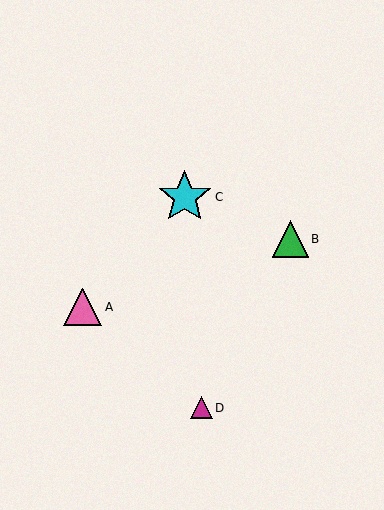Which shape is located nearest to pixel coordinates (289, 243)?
The green triangle (labeled B) at (290, 239) is nearest to that location.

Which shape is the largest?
The cyan star (labeled C) is the largest.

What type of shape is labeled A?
Shape A is a pink triangle.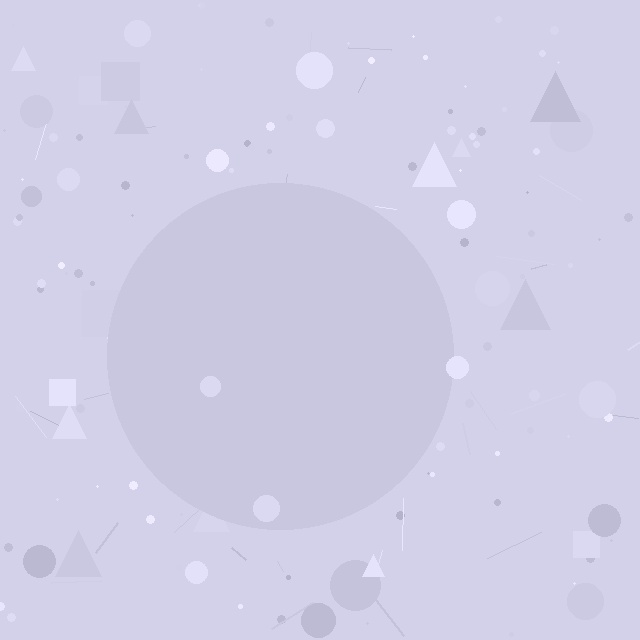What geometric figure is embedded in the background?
A circle is embedded in the background.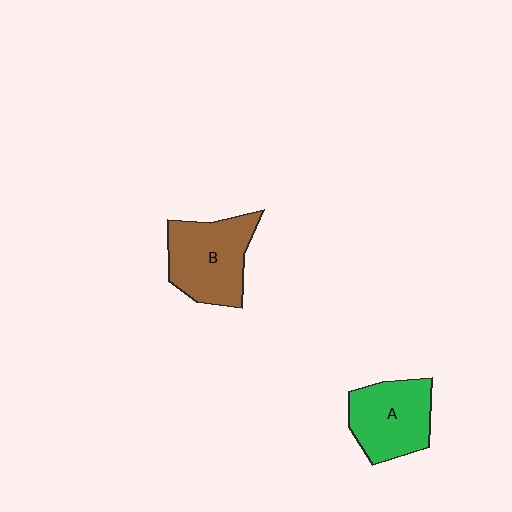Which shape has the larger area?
Shape B (brown).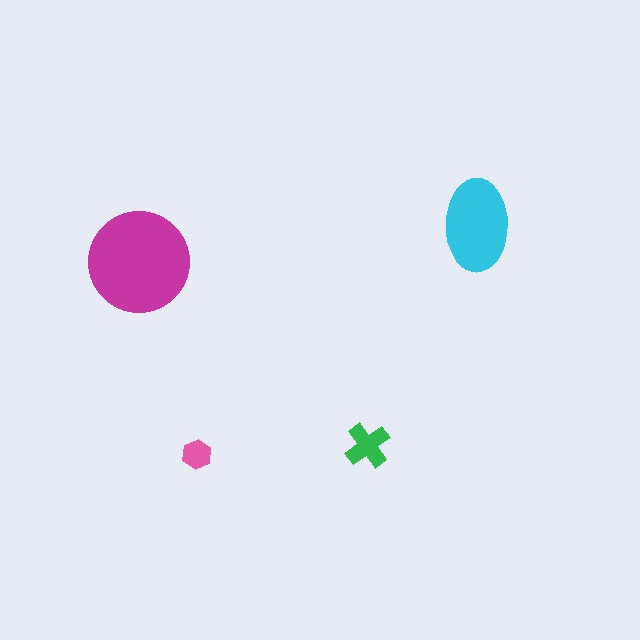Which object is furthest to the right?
The cyan ellipse is rightmost.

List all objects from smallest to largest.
The pink hexagon, the green cross, the cyan ellipse, the magenta circle.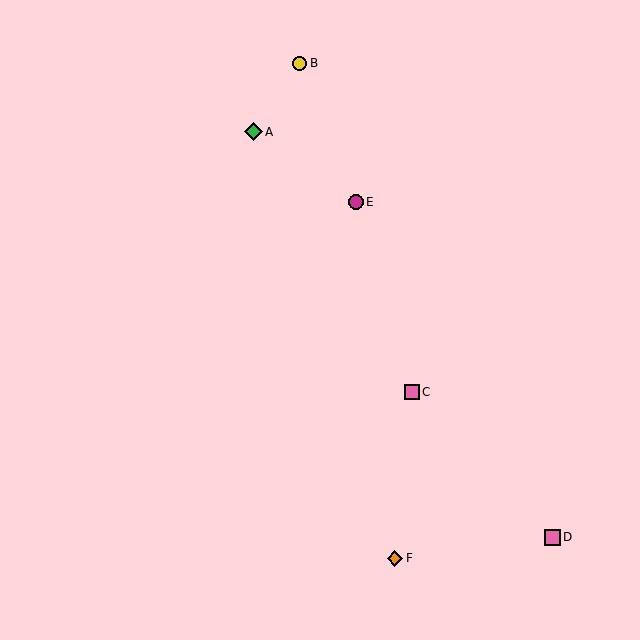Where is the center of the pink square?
The center of the pink square is at (412, 392).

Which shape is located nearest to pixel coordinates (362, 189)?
The magenta circle (labeled E) at (356, 202) is nearest to that location.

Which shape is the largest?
The green diamond (labeled A) is the largest.